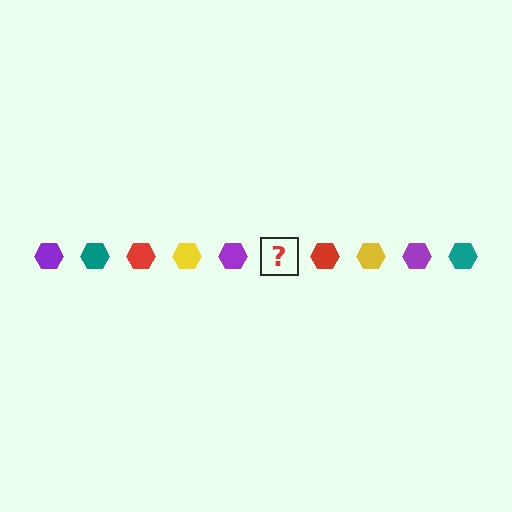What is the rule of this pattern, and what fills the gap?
The rule is that the pattern cycles through purple, teal, red, yellow hexagons. The gap should be filled with a teal hexagon.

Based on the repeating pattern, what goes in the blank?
The blank should be a teal hexagon.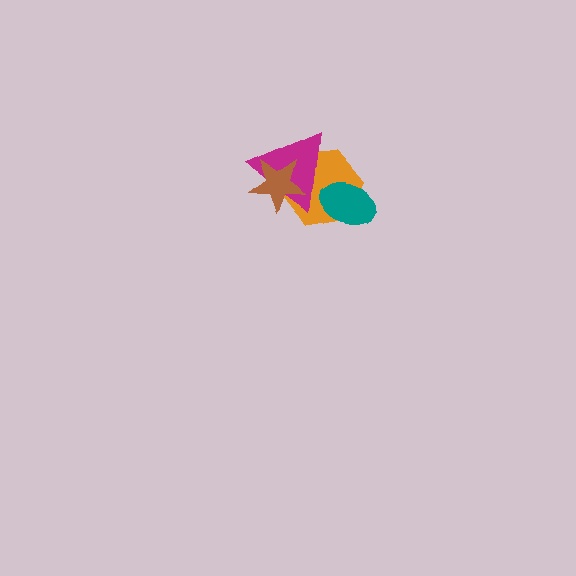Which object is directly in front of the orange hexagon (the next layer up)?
The magenta triangle is directly in front of the orange hexagon.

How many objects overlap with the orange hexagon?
3 objects overlap with the orange hexagon.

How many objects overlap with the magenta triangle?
3 objects overlap with the magenta triangle.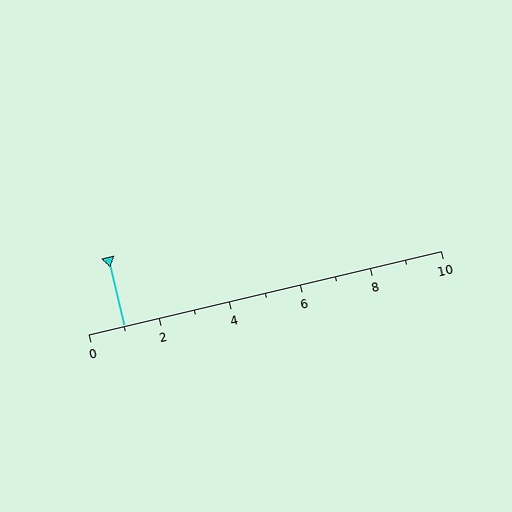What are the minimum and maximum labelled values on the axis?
The axis runs from 0 to 10.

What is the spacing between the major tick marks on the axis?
The major ticks are spaced 2 apart.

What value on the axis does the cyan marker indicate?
The marker indicates approximately 1.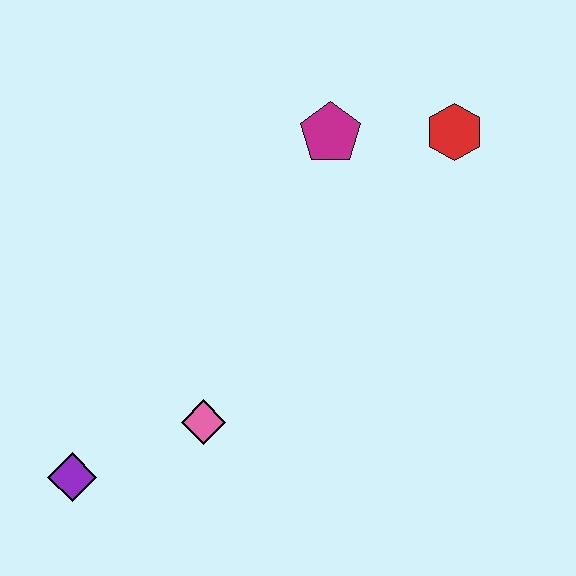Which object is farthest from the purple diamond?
The red hexagon is farthest from the purple diamond.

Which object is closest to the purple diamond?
The pink diamond is closest to the purple diamond.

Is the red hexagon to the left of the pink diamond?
No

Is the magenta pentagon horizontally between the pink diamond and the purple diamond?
No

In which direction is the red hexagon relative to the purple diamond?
The red hexagon is to the right of the purple diamond.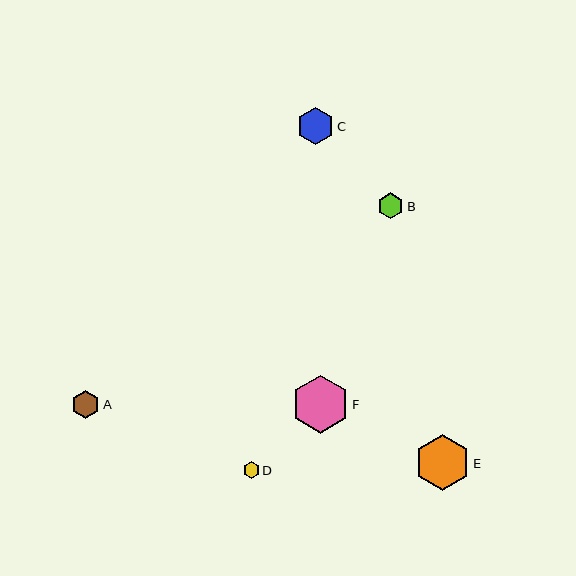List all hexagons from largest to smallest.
From largest to smallest: F, E, C, A, B, D.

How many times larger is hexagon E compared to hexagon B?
Hexagon E is approximately 2.1 times the size of hexagon B.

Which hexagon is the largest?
Hexagon F is the largest with a size of approximately 58 pixels.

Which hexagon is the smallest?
Hexagon D is the smallest with a size of approximately 16 pixels.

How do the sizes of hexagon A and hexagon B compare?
Hexagon A and hexagon B are approximately the same size.